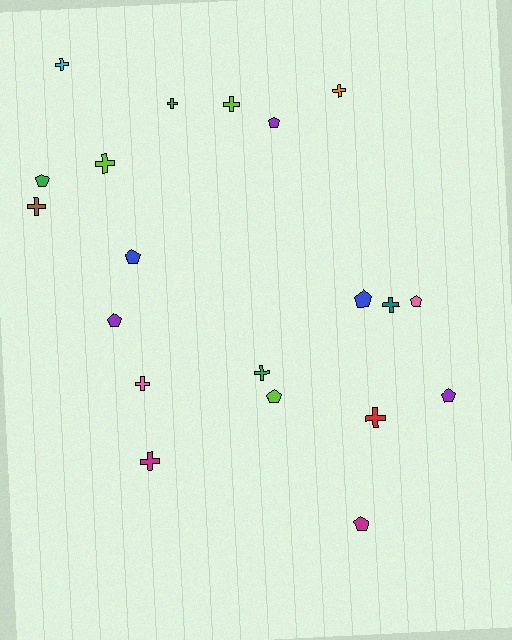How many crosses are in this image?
There are 11 crosses.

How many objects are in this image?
There are 20 objects.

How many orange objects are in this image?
There is 1 orange object.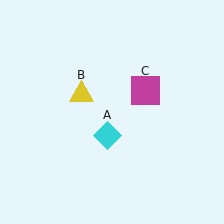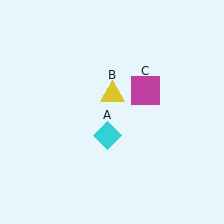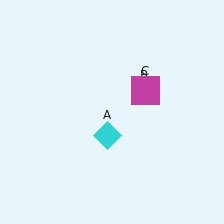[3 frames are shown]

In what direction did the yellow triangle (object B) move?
The yellow triangle (object B) moved right.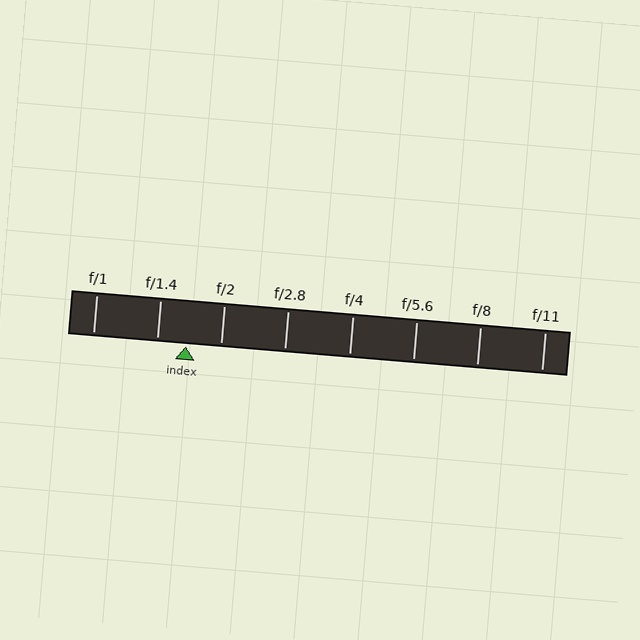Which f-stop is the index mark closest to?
The index mark is closest to f/1.4.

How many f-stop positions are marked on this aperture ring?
There are 8 f-stop positions marked.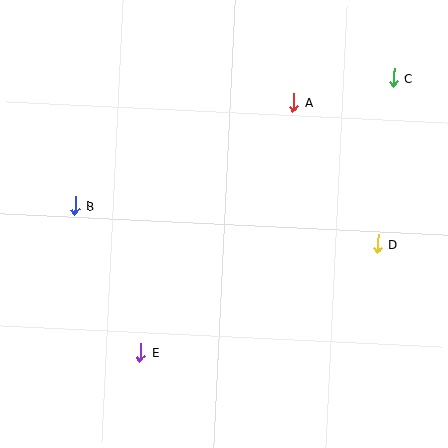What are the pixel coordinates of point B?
Point B is at (75, 206).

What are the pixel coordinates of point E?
Point E is at (140, 352).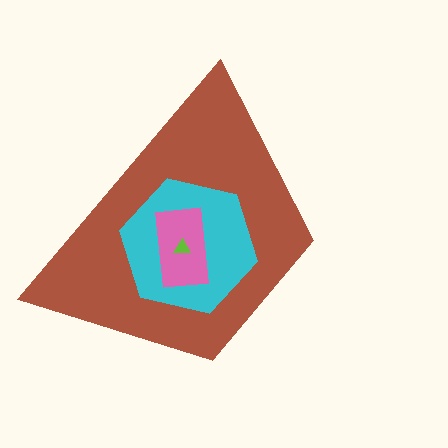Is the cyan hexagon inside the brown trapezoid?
Yes.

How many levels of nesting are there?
4.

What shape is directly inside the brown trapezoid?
The cyan hexagon.